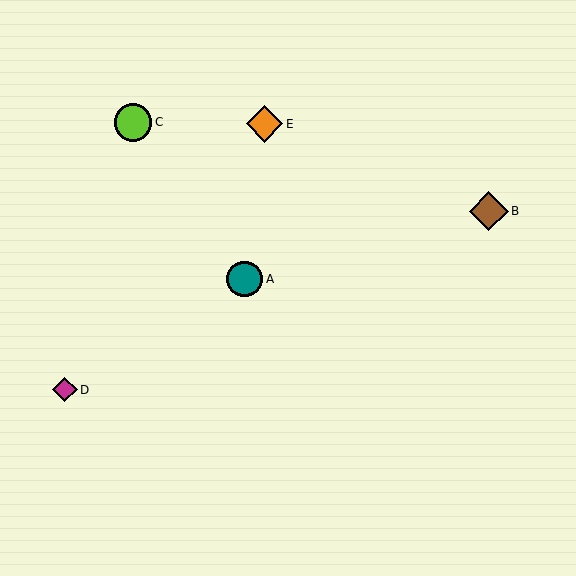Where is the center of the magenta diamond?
The center of the magenta diamond is at (65, 390).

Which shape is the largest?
The brown diamond (labeled B) is the largest.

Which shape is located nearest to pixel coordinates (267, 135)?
The orange diamond (labeled E) at (264, 124) is nearest to that location.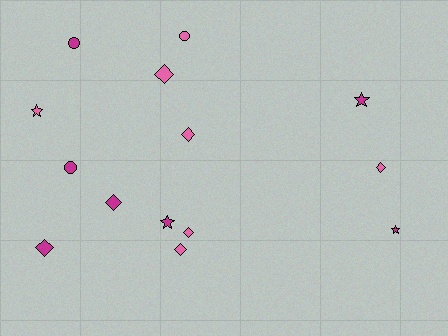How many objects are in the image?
There are 14 objects.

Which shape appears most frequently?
Diamond, with 7 objects.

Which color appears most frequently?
Pink, with 7 objects.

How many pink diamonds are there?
There are 5 pink diamonds.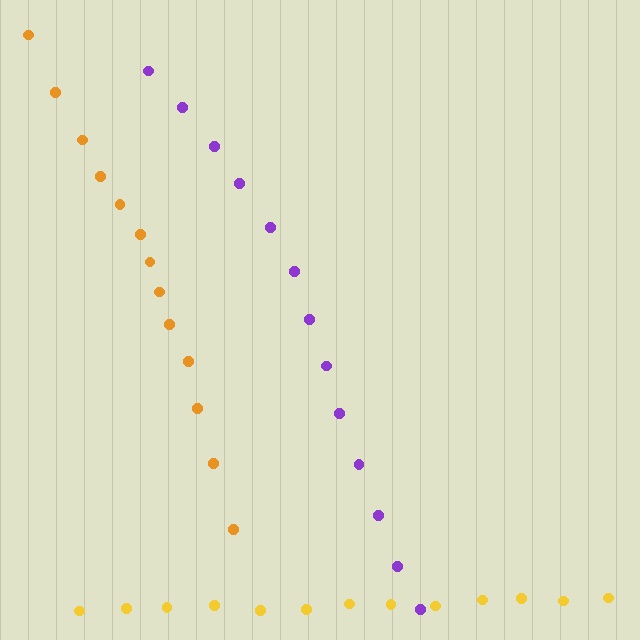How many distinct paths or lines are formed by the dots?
There are 3 distinct paths.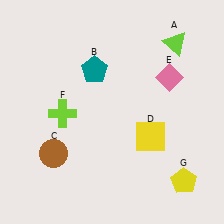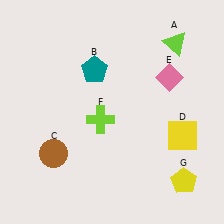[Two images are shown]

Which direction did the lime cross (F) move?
The lime cross (F) moved right.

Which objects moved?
The objects that moved are: the yellow square (D), the lime cross (F).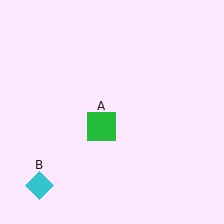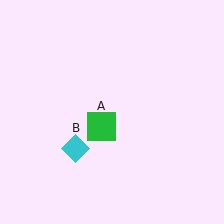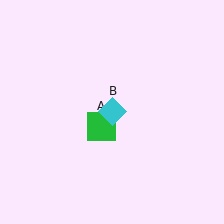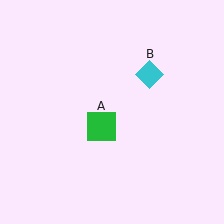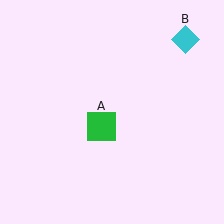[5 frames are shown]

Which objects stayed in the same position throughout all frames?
Green square (object A) remained stationary.